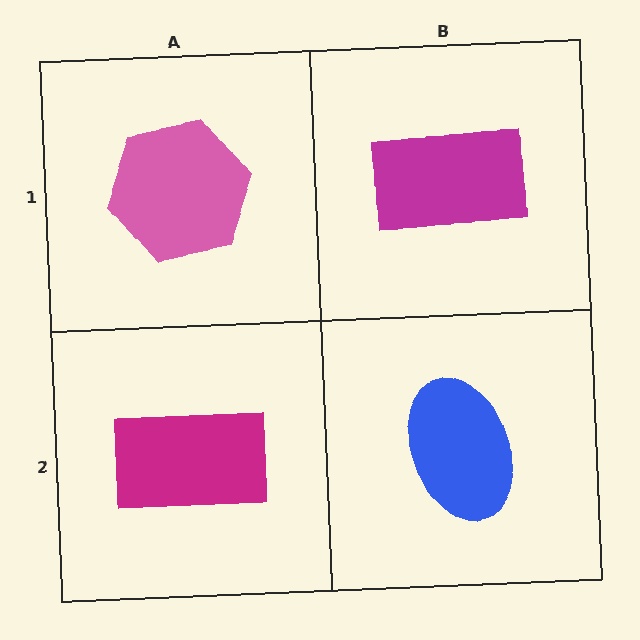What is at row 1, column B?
A magenta rectangle.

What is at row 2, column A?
A magenta rectangle.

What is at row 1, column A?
A pink hexagon.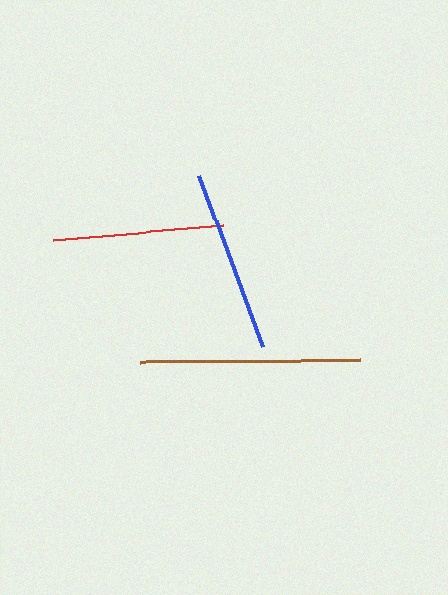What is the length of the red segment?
The red segment is approximately 171 pixels long.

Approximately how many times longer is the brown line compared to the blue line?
The brown line is approximately 1.2 times the length of the blue line.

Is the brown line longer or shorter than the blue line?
The brown line is longer than the blue line.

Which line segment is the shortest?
The red line is the shortest at approximately 171 pixels.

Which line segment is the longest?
The brown line is the longest at approximately 220 pixels.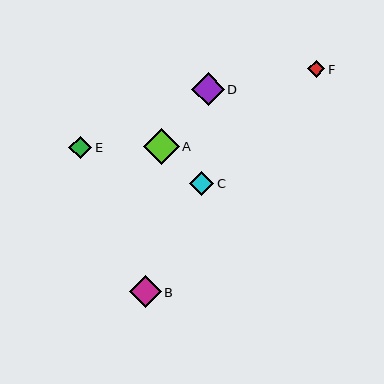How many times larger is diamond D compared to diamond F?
Diamond D is approximately 1.9 times the size of diamond F.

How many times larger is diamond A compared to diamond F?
Diamond A is approximately 2.1 times the size of diamond F.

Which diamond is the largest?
Diamond A is the largest with a size of approximately 36 pixels.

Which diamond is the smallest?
Diamond F is the smallest with a size of approximately 17 pixels.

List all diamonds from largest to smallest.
From largest to smallest: A, D, B, C, E, F.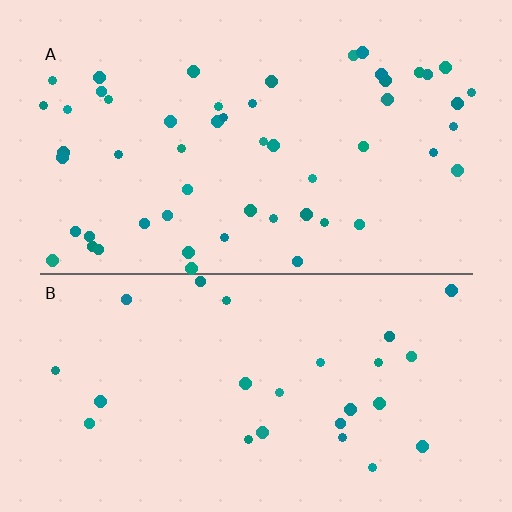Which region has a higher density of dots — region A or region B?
A (the top).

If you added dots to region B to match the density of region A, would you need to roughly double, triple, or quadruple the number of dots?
Approximately double.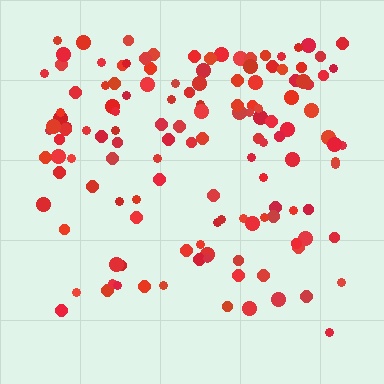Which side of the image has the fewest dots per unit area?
The bottom.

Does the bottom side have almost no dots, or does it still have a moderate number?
Still a moderate number, just noticeably fewer than the top.